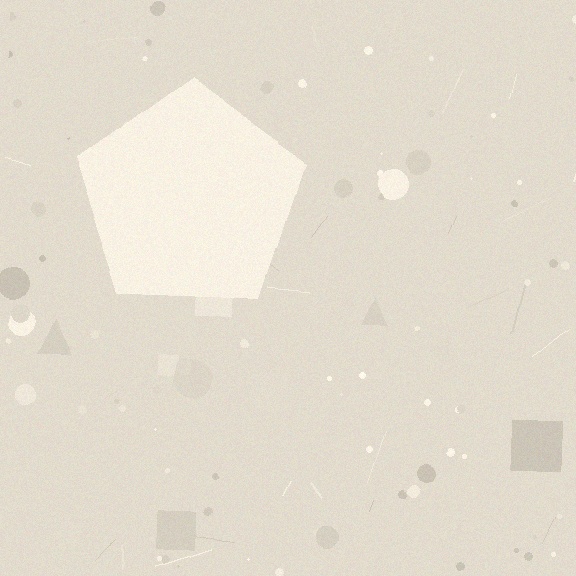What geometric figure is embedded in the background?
A pentagon is embedded in the background.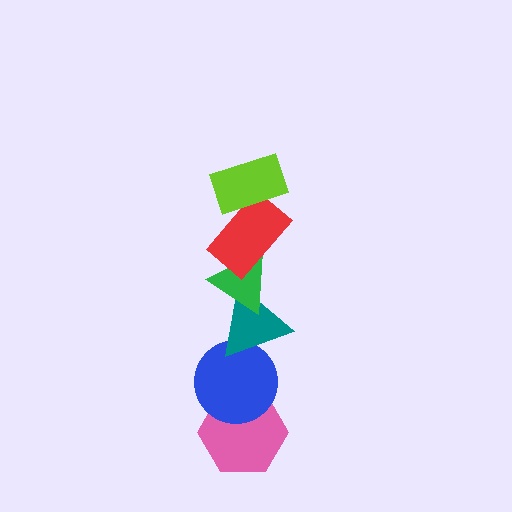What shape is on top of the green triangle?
The red rectangle is on top of the green triangle.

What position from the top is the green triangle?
The green triangle is 3rd from the top.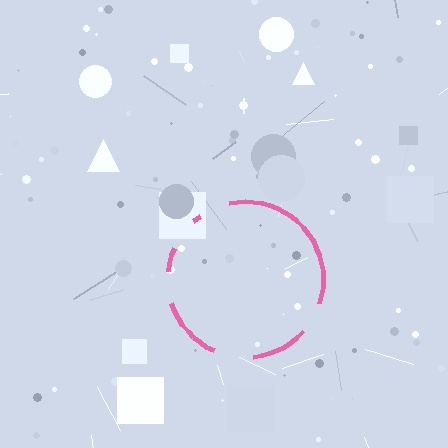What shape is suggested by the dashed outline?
The dashed outline suggests a circle.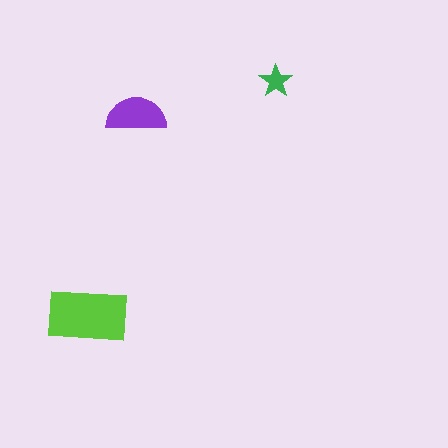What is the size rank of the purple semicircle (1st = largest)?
2nd.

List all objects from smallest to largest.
The green star, the purple semicircle, the lime rectangle.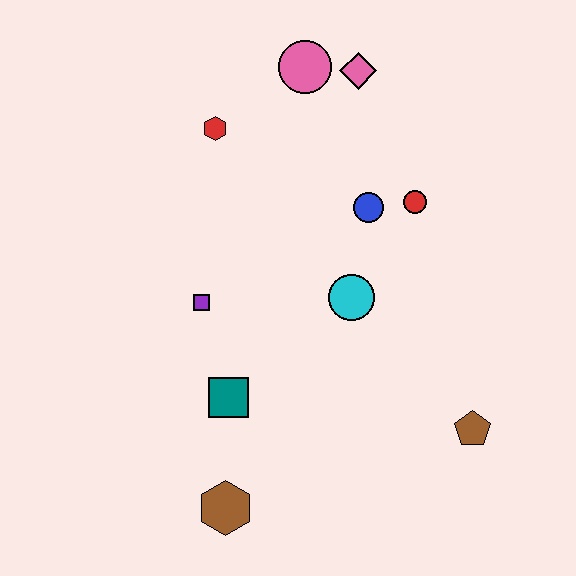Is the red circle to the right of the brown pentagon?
No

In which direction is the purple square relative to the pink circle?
The purple square is below the pink circle.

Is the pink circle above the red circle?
Yes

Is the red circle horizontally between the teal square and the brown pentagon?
Yes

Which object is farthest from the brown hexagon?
The pink diamond is farthest from the brown hexagon.